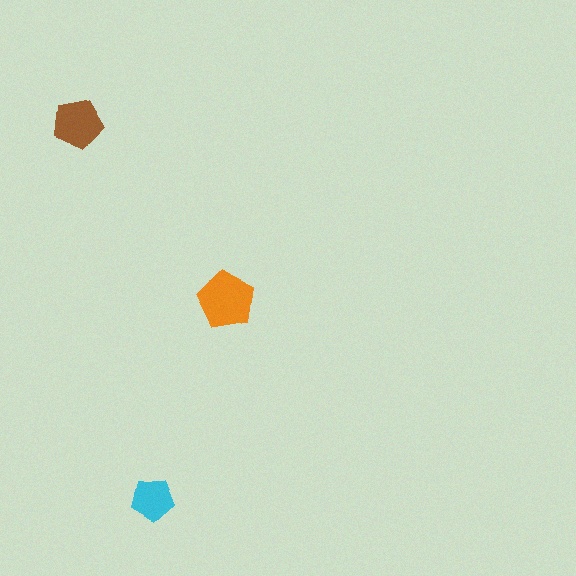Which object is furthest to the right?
The orange pentagon is rightmost.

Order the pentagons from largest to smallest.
the orange one, the brown one, the cyan one.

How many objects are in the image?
There are 3 objects in the image.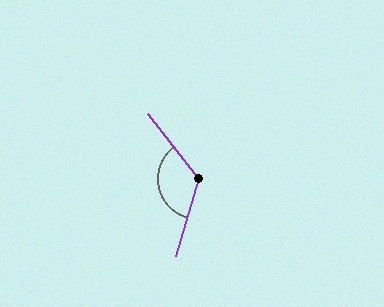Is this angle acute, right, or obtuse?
It is obtuse.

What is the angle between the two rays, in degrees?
Approximately 126 degrees.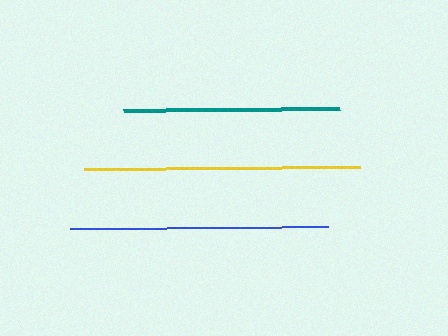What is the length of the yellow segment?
The yellow segment is approximately 277 pixels long.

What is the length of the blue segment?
The blue segment is approximately 258 pixels long.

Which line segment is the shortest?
The teal line is the shortest at approximately 215 pixels.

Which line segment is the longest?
The yellow line is the longest at approximately 277 pixels.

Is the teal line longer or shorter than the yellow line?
The yellow line is longer than the teal line.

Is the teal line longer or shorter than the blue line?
The blue line is longer than the teal line.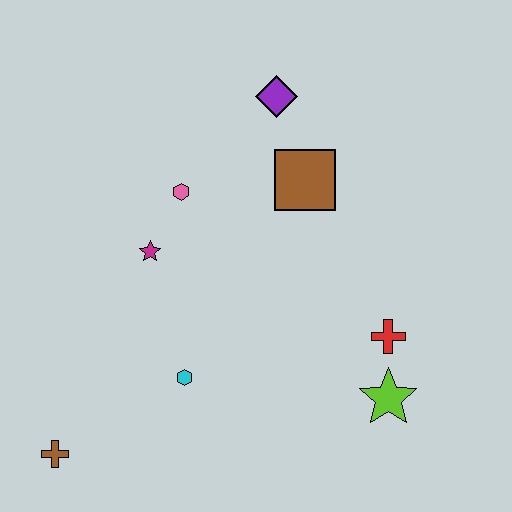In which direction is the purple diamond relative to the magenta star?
The purple diamond is above the magenta star.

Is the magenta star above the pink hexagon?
No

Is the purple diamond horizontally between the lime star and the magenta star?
Yes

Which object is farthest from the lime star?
The brown cross is farthest from the lime star.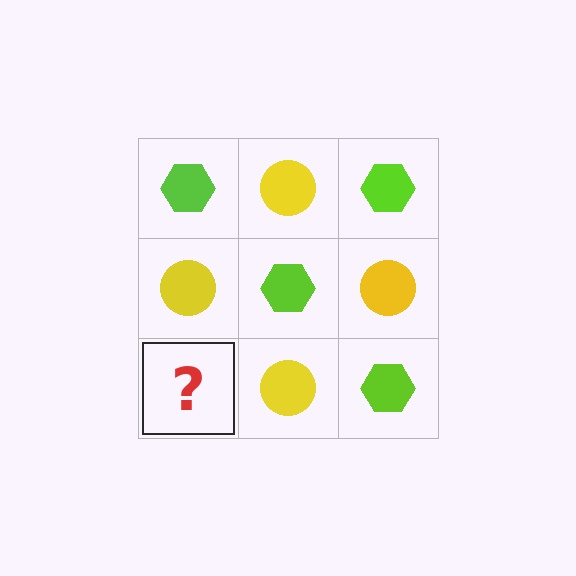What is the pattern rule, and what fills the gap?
The rule is that it alternates lime hexagon and yellow circle in a checkerboard pattern. The gap should be filled with a lime hexagon.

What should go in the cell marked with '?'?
The missing cell should contain a lime hexagon.